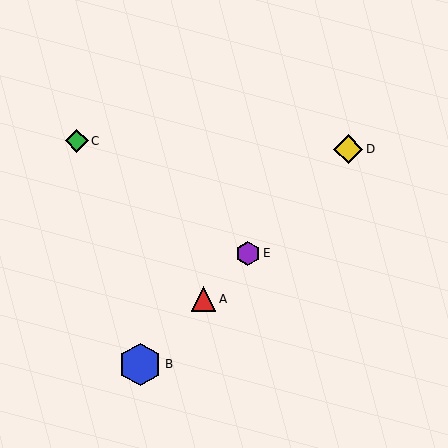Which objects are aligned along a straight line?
Objects A, B, D, E are aligned along a straight line.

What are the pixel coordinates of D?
Object D is at (348, 149).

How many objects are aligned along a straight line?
4 objects (A, B, D, E) are aligned along a straight line.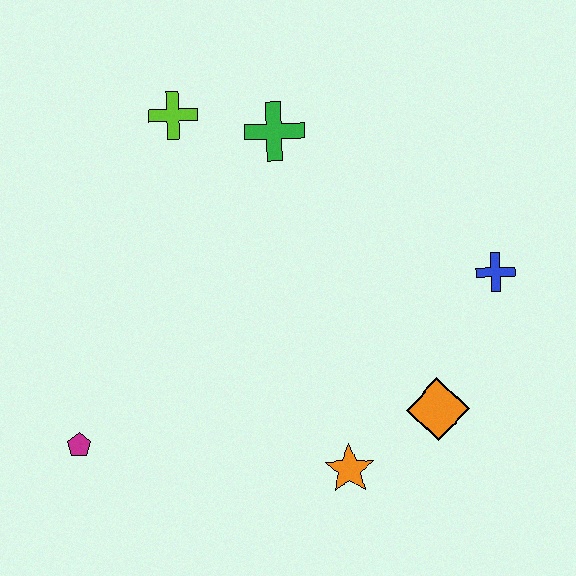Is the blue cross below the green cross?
Yes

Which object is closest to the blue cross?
The orange diamond is closest to the blue cross.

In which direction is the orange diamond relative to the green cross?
The orange diamond is below the green cross.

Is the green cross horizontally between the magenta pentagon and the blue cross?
Yes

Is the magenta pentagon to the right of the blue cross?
No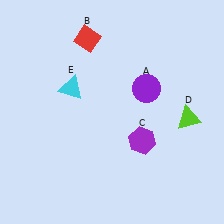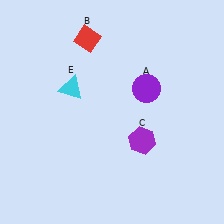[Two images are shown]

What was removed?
The lime triangle (D) was removed in Image 2.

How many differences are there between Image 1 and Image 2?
There is 1 difference between the two images.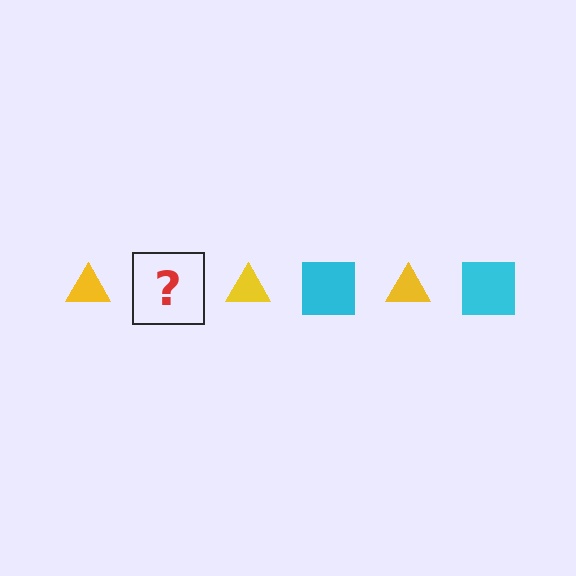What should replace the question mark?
The question mark should be replaced with a cyan square.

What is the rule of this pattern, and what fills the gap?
The rule is that the pattern alternates between yellow triangle and cyan square. The gap should be filled with a cyan square.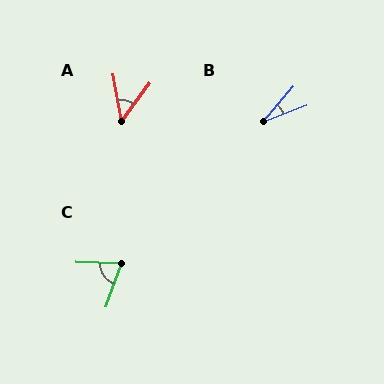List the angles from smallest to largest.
B (28°), A (46°), C (72°).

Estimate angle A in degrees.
Approximately 46 degrees.